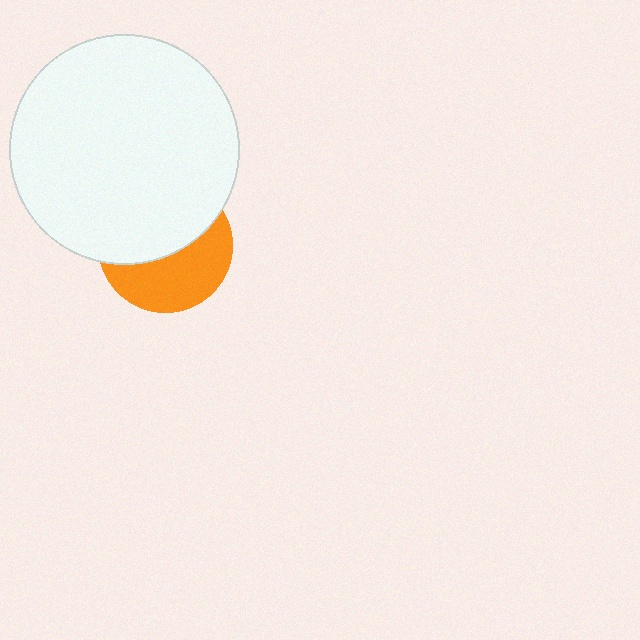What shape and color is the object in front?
The object in front is a white circle.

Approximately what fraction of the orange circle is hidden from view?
Roughly 54% of the orange circle is hidden behind the white circle.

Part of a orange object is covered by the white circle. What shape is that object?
It is a circle.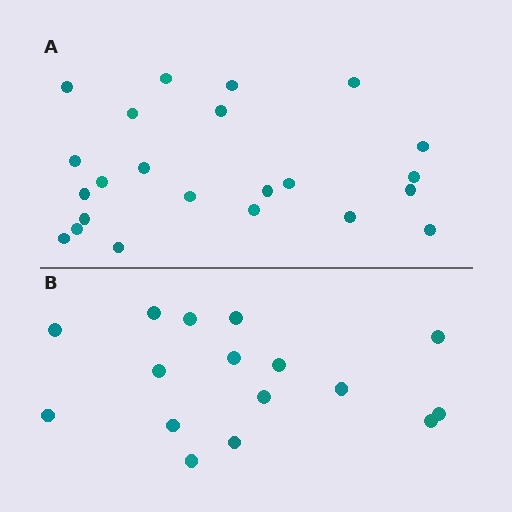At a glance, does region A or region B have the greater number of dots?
Region A (the top region) has more dots.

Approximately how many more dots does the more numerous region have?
Region A has roughly 8 or so more dots than region B.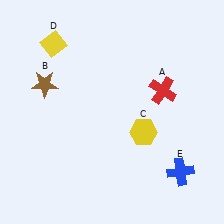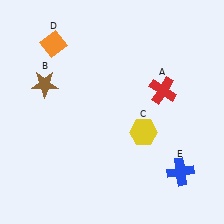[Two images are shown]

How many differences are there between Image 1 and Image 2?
There is 1 difference between the two images.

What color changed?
The diamond (D) changed from yellow in Image 1 to orange in Image 2.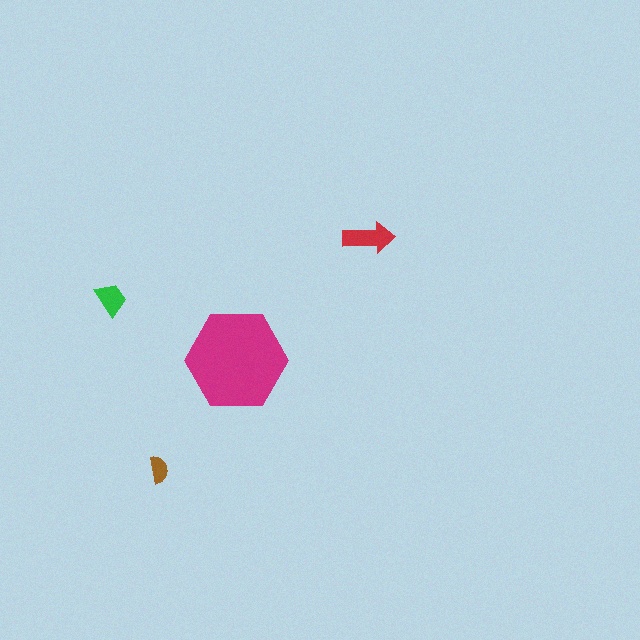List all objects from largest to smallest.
The magenta hexagon, the red arrow, the green trapezoid, the brown semicircle.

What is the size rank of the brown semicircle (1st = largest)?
4th.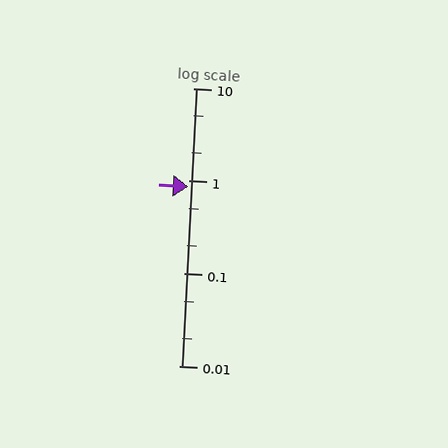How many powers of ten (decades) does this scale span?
The scale spans 3 decades, from 0.01 to 10.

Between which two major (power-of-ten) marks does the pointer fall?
The pointer is between 0.1 and 1.